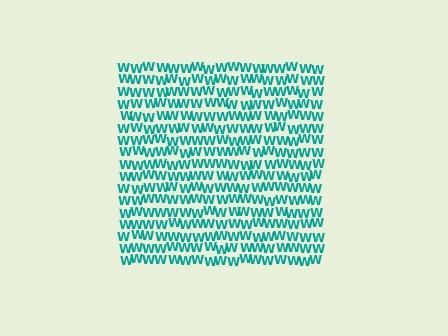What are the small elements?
The small elements are letter W's.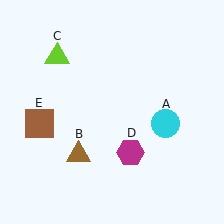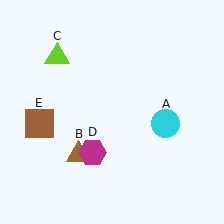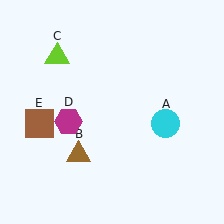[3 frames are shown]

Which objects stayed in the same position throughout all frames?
Cyan circle (object A) and brown triangle (object B) and lime triangle (object C) and brown square (object E) remained stationary.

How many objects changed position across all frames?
1 object changed position: magenta hexagon (object D).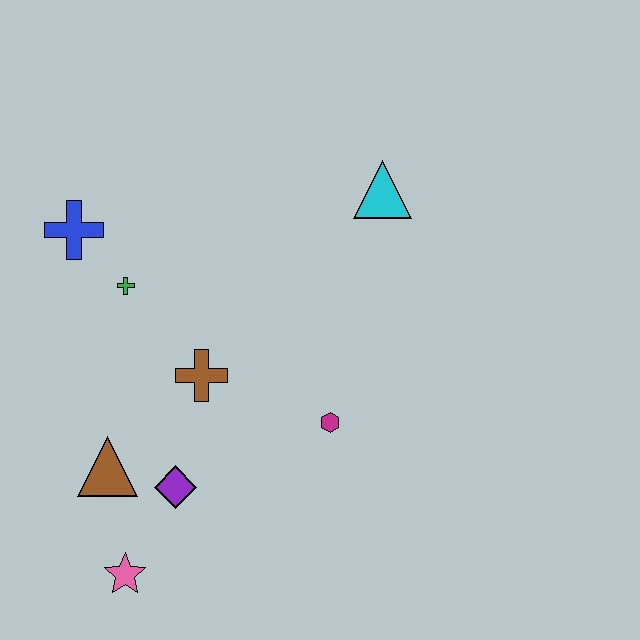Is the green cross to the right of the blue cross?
Yes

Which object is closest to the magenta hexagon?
The brown cross is closest to the magenta hexagon.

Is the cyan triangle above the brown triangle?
Yes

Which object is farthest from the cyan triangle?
The pink star is farthest from the cyan triangle.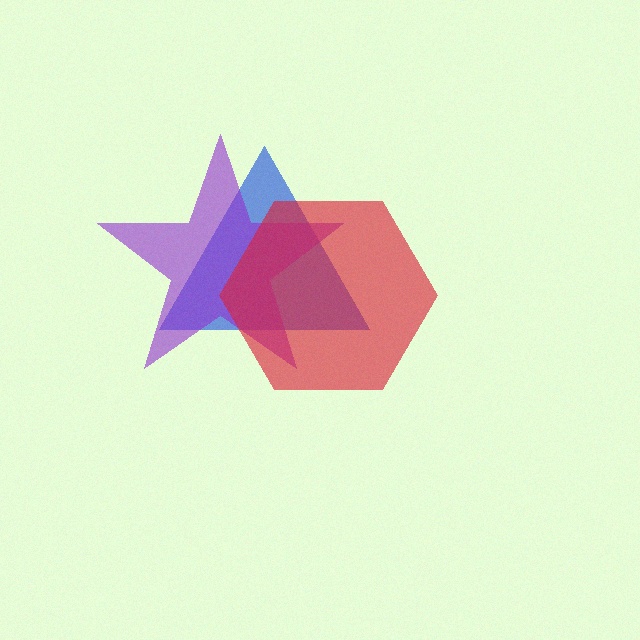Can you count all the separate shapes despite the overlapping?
Yes, there are 3 separate shapes.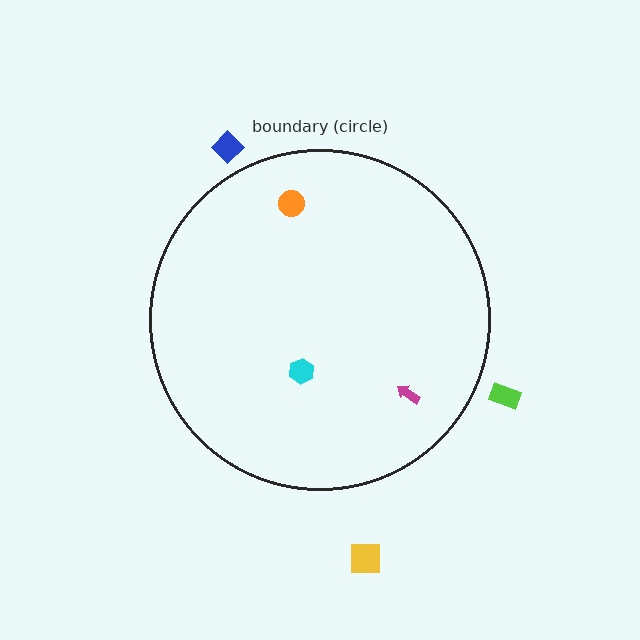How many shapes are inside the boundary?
3 inside, 3 outside.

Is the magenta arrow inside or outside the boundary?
Inside.